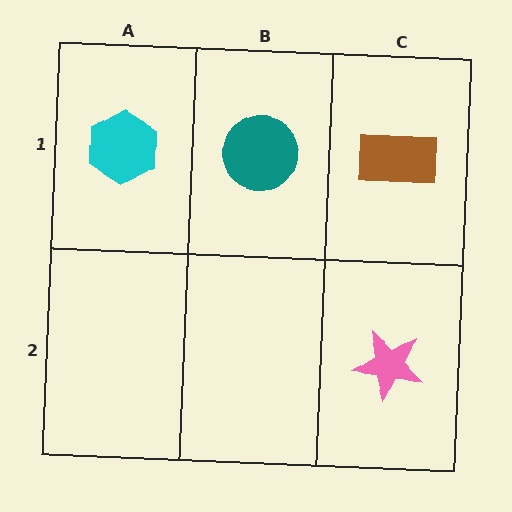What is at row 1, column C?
A brown rectangle.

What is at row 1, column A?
A cyan hexagon.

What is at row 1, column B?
A teal circle.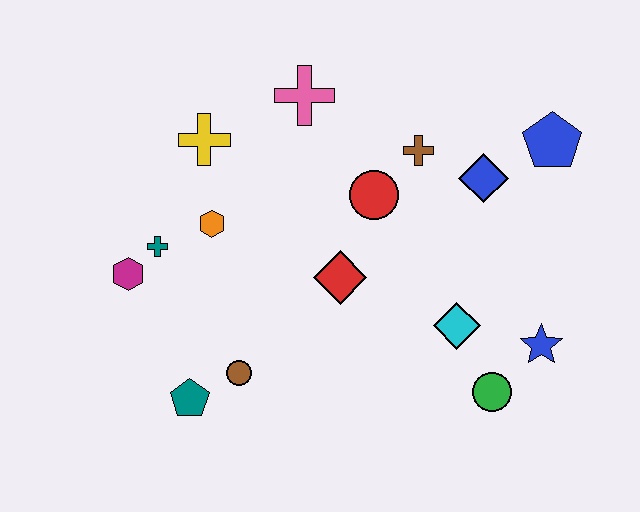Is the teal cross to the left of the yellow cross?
Yes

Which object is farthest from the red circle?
The teal pentagon is farthest from the red circle.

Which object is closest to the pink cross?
The yellow cross is closest to the pink cross.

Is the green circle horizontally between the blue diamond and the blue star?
Yes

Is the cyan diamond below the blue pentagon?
Yes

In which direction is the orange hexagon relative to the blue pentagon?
The orange hexagon is to the left of the blue pentagon.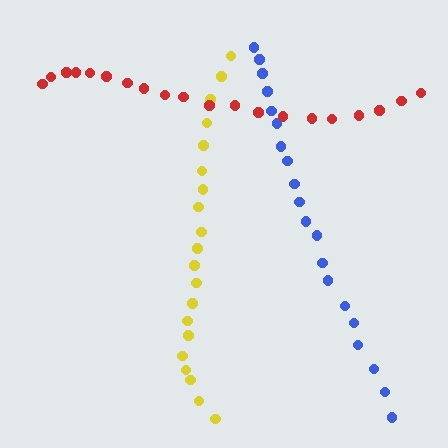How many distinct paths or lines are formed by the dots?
There are 3 distinct paths.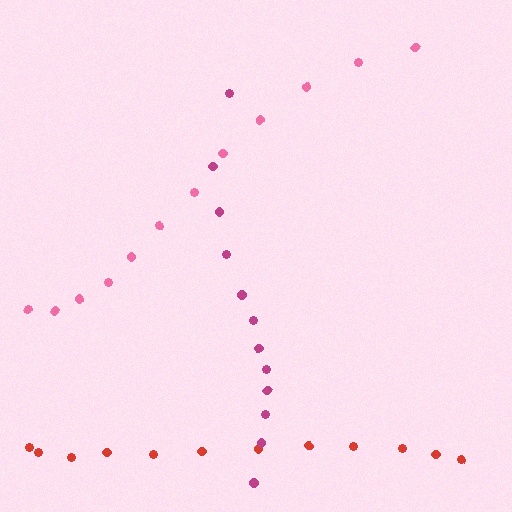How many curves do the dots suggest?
There are 3 distinct paths.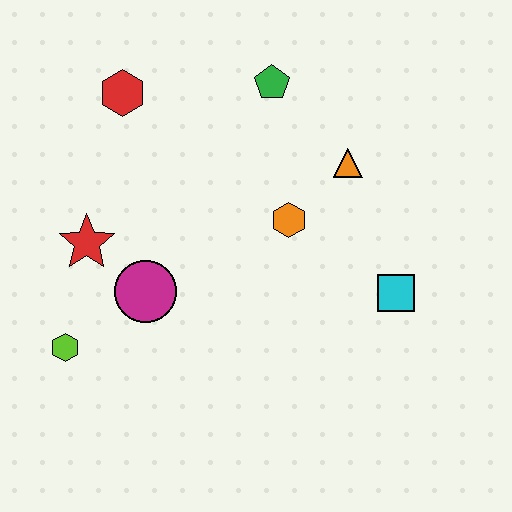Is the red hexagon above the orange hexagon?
Yes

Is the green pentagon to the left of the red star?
No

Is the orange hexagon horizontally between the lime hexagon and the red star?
No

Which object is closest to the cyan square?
The orange hexagon is closest to the cyan square.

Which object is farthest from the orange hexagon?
The lime hexagon is farthest from the orange hexagon.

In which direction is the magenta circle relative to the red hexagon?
The magenta circle is below the red hexagon.